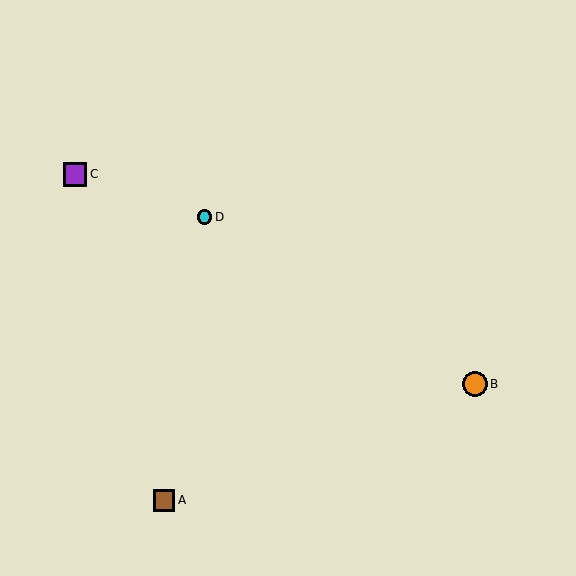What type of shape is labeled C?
Shape C is a purple square.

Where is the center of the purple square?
The center of the purple square is at (75, 174).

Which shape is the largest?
The orange circle (labeled B) is the largest.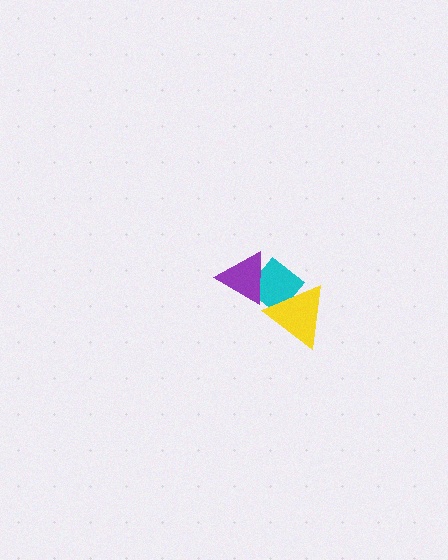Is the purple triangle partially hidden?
No, no other shape covers it.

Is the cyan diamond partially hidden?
Yes, it is partially covered by another shape.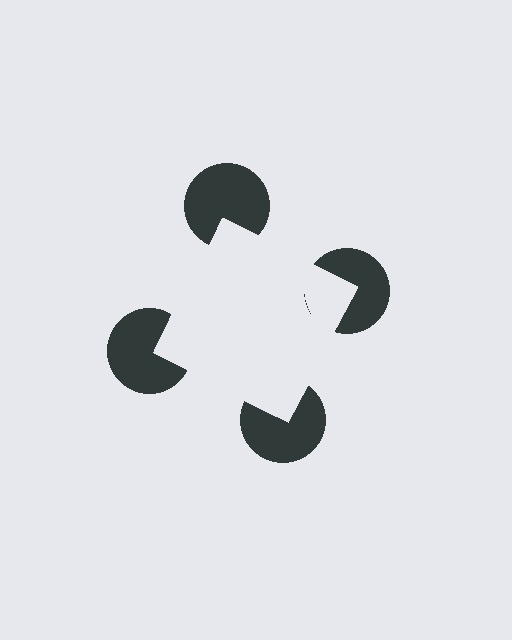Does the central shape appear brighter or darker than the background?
It typically appears slightly brighter than the background, even though no actual brightness change is drawn.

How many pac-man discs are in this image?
There are 4 — one at each vertex of the illusory square.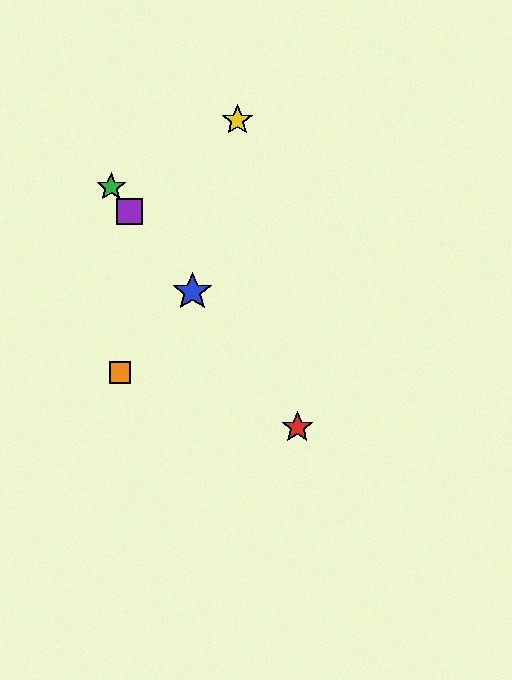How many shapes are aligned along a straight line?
4 shapes (the red star, the blue star, the green star, the purple square) are aligned along a straight line.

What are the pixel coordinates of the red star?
The red star is at (297, 427).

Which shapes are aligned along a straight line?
The red star, the blue star, the green star, the purple square are aligned along a straight line.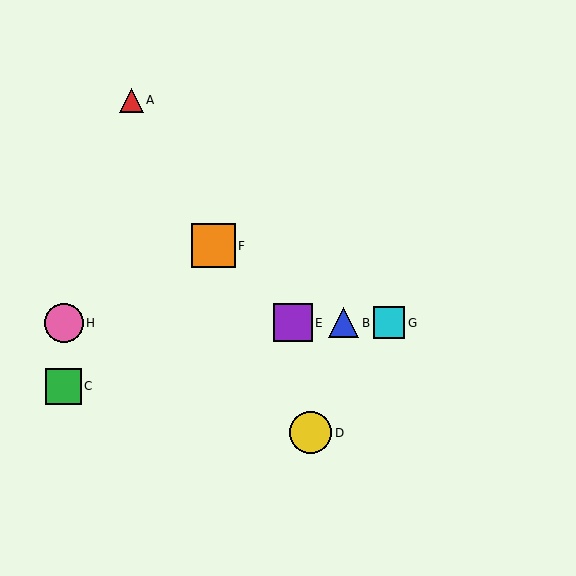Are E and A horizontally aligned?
No, E is at y≈323 and A is at y≈100.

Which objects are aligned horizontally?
Objects B, E, G, H are aligned horizontally.